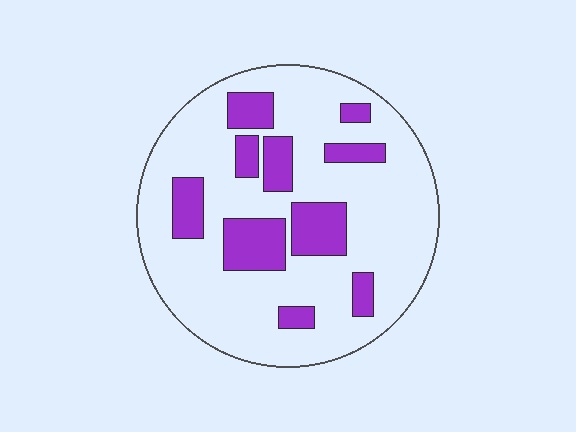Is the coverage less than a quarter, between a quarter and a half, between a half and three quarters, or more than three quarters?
Less than a quarter.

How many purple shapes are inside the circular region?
10.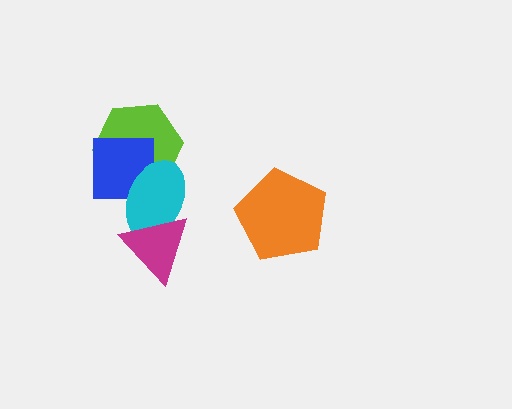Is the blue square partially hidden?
Yes, it is partially covered by another shape.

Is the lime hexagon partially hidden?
Yes, it is partially covered by another shape.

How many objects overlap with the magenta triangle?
1 object overlaps with the magenta triangle.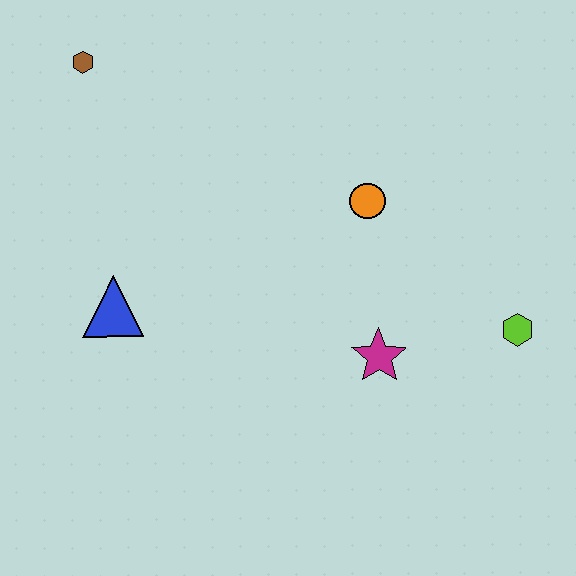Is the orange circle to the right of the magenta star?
No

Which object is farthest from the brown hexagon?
The lime hexagon is farthest from the brown hexagon.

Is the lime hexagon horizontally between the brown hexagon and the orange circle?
No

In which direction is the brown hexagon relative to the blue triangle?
The brown hexagon is above the blue triangle.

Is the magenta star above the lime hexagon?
No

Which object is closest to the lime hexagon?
The magenta star is closest to the lime hexagon.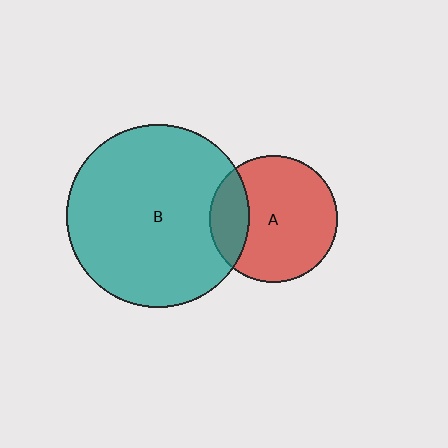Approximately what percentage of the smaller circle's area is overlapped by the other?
Approximately 20%.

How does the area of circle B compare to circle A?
Approximately 2.0 times.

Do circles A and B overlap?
Yes.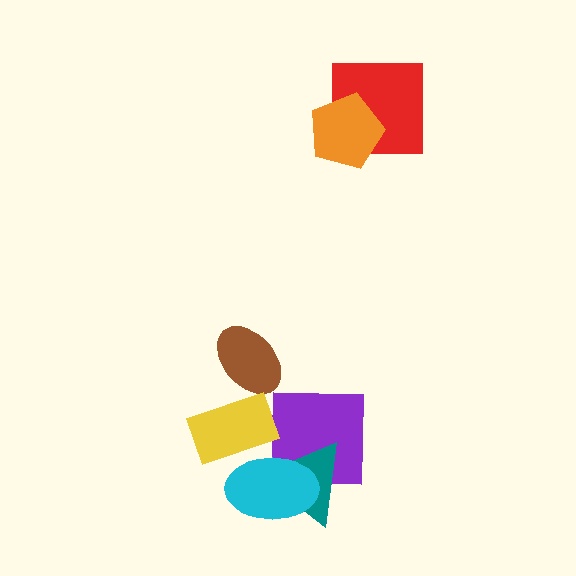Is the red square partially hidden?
Yes, it is partially covered by another shape.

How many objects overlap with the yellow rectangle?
2 objects overlap with the yellow rectangle.